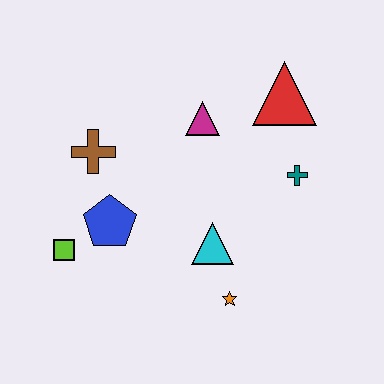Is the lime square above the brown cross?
No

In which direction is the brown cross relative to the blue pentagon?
The brown cross is above the blue pentagon.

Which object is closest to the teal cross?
The red triangle is closest to the teal cross.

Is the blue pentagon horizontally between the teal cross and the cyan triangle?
No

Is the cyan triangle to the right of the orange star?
No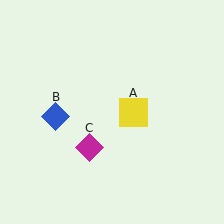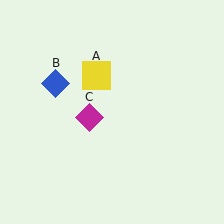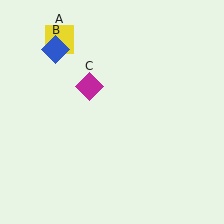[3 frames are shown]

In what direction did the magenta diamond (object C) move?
The magenta diamond (object C) moved up.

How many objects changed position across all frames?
3 objects changed position: yellow square (object A), blue diamond (object B), magenta diamond (object C).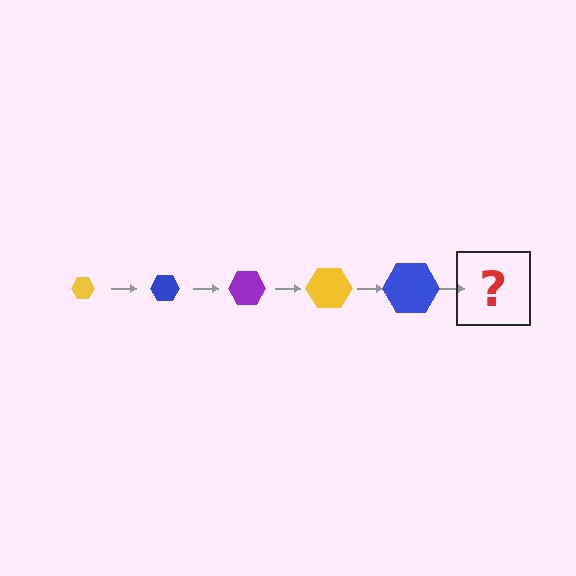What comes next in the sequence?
The next element should be a purple hexagon, larger than the previous one.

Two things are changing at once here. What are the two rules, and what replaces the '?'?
The two rules are that the hexagon grows larger each step and the color cycles through yellow, blue, and purple. The '?' should be a purple hexagon, larger than the previous one.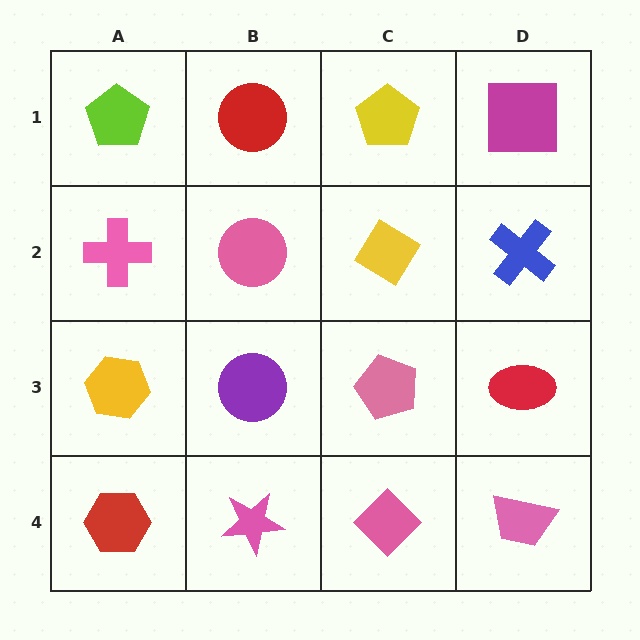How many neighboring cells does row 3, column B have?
4.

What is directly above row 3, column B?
A pink circle.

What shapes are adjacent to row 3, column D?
A blue cross (row 2, column D), a pink trapezoid (row 4, column D), a pink pentagon (row 3, column C).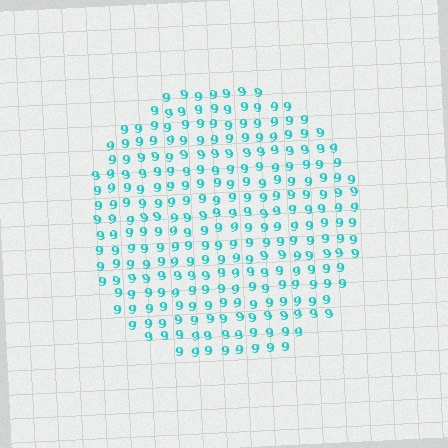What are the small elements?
The small elements are digit 9's.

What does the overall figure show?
The overall figure shows a circle.